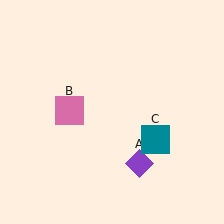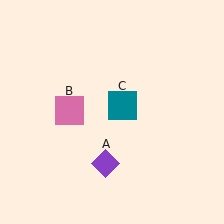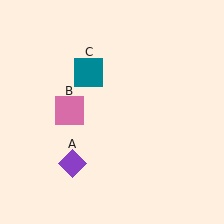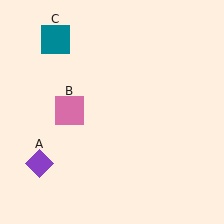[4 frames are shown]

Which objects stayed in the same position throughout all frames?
Pink square (object B) remained stationary.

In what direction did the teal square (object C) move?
The teal square (object C) moved up and to the left.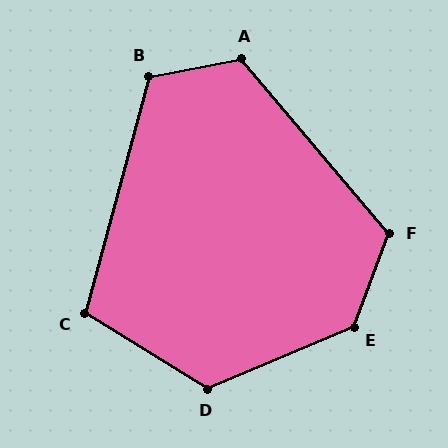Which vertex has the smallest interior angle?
C, at approximately 106 degrees.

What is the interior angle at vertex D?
Approximately 125 degrees (obtuse).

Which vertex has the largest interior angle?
E, at approximately 134 degrees.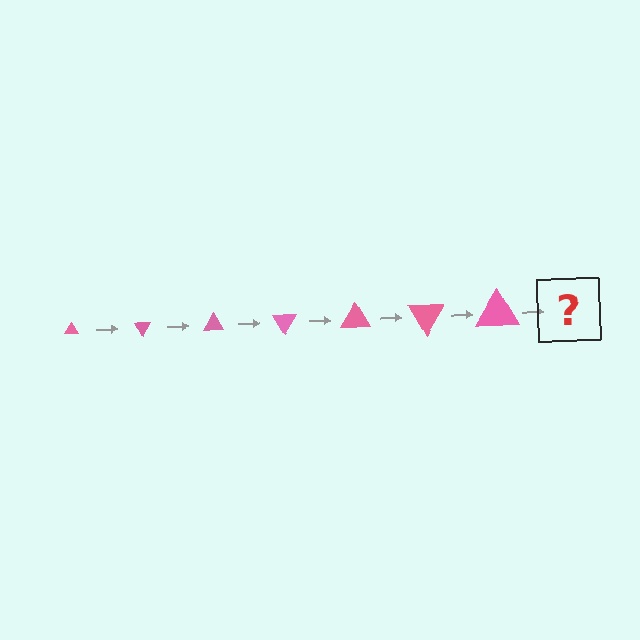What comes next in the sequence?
The next element should be a triangle, larger than the previous one and rotated 420 degrees from the start.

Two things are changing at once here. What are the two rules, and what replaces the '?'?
The two rules are that the triangle grows larger each step and it rotates 60 degrees each step. The '?' should be a triangle, larger than the previous one and rotated 420 degrees from the start.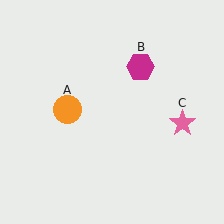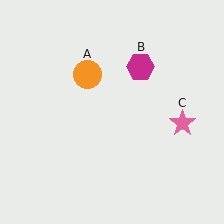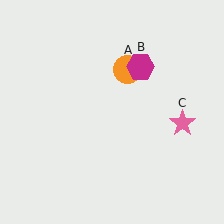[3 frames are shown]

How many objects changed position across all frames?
1 object changed position: orange circle (object A).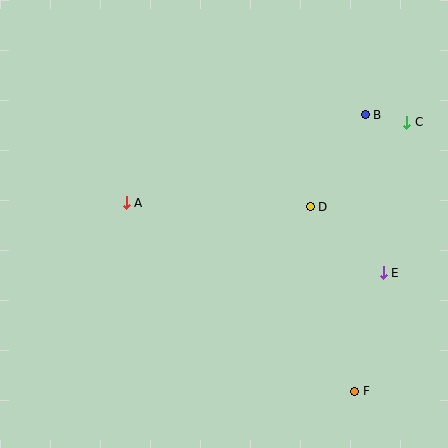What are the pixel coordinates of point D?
Point D is at (310, 207).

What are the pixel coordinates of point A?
Point A is at (126, 203).